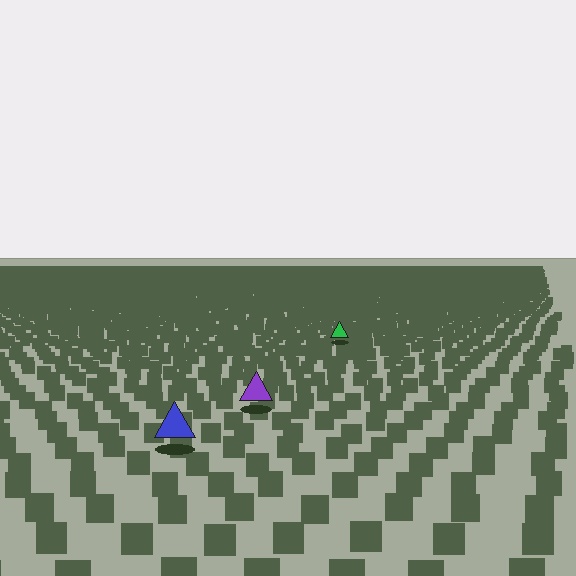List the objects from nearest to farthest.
From nearest to farthest: the blue triangle, the purple triangle, the green triangle.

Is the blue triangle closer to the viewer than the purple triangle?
Yes. The blue triangle is closer — you can tell from the texture gradient: the ground texture is coarser near it.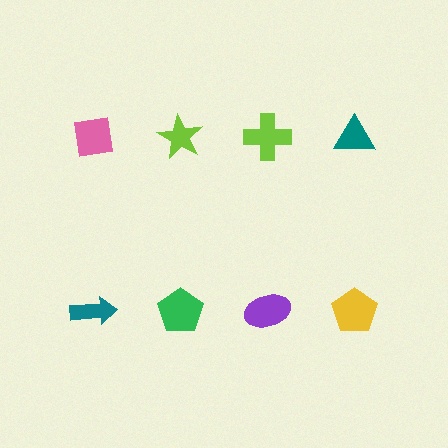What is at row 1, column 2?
A lime star.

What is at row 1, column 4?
A teal triangle.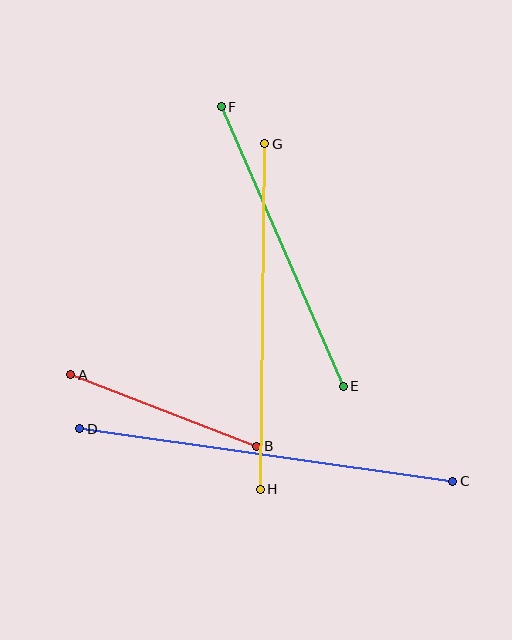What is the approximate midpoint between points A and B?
The midpoint is at approximately (164, 411) pixels.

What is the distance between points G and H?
The distance is approximately 345 pixels.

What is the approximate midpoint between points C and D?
The midpoint is at approximately (266, 455) pixels.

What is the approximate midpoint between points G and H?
The midpoint is at approximately (262, 316) pixels.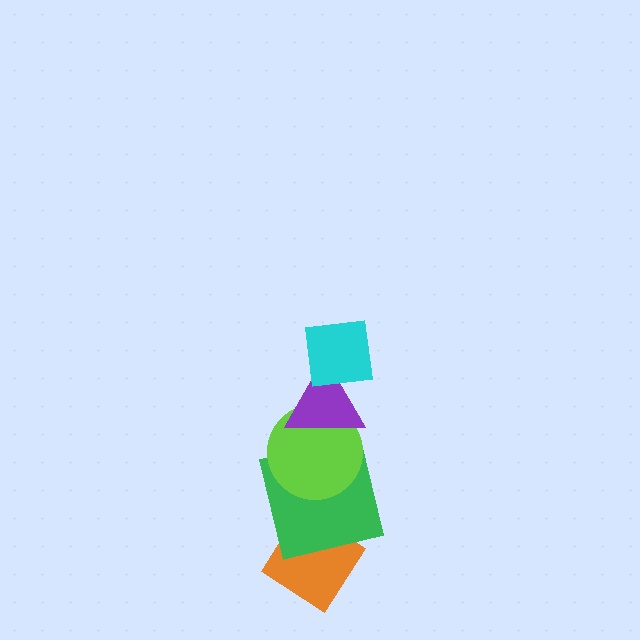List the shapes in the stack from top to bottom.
From top to bottom: the cyan square, the purple triangle, the lime circle, the green square, the orange diamond.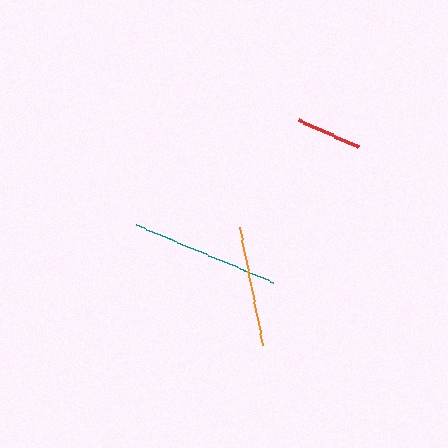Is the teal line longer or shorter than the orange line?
The teal line is longer than the orange line.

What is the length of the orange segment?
The orange segment is approximately 121 pixels long.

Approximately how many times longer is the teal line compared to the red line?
The teal line is approximately 2.3 times the length of the red line.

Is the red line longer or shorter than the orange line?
The orange line is longer than the red line.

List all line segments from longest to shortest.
From longest to shortest: teal, orange, red.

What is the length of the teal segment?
The teal segment is approximately 149 pixels long.